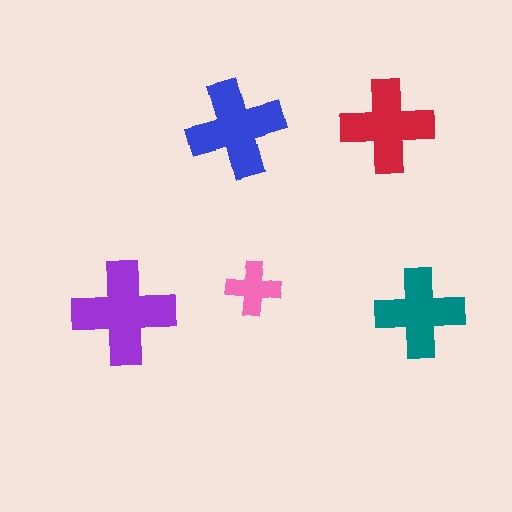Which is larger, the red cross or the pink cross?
The red one.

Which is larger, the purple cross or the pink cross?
The purple one.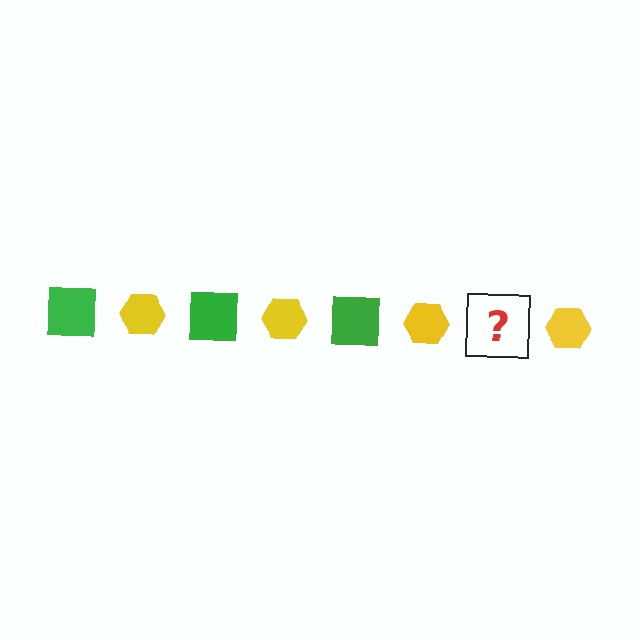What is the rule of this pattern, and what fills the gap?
The rule is that the pattern alternates between green square and yellow hexagon. The gap should be filled with a green square.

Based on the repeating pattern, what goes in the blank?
The blank should be a green square.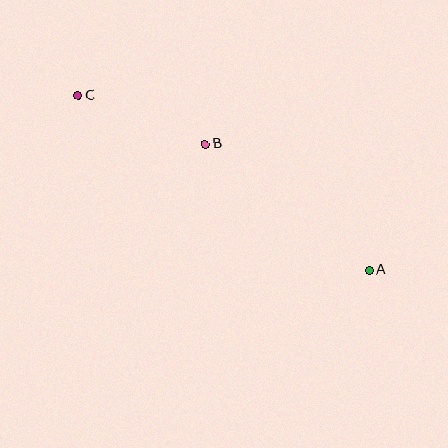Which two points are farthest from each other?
Points A and C are farthest from each other.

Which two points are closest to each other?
Points B and C are closest to each other.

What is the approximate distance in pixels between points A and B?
The distance between A and B is approximately 207 pixels.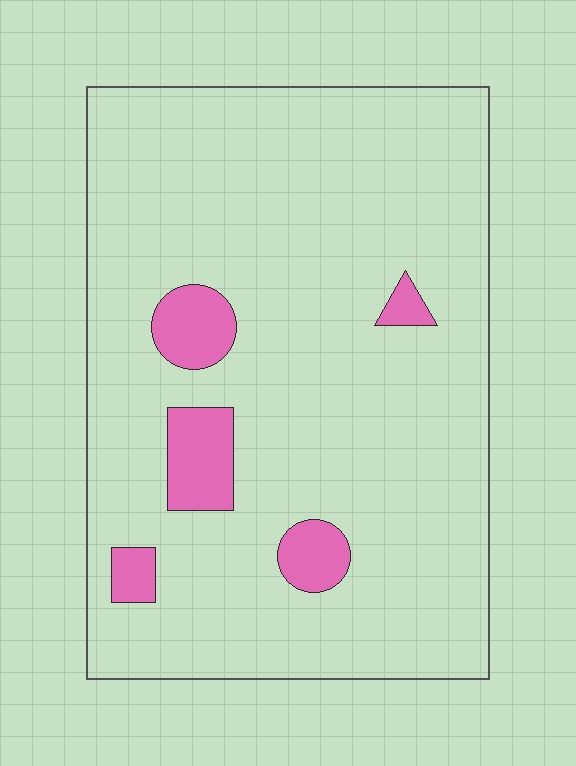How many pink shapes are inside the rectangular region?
5.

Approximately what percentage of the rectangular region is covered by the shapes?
Approximately 10%.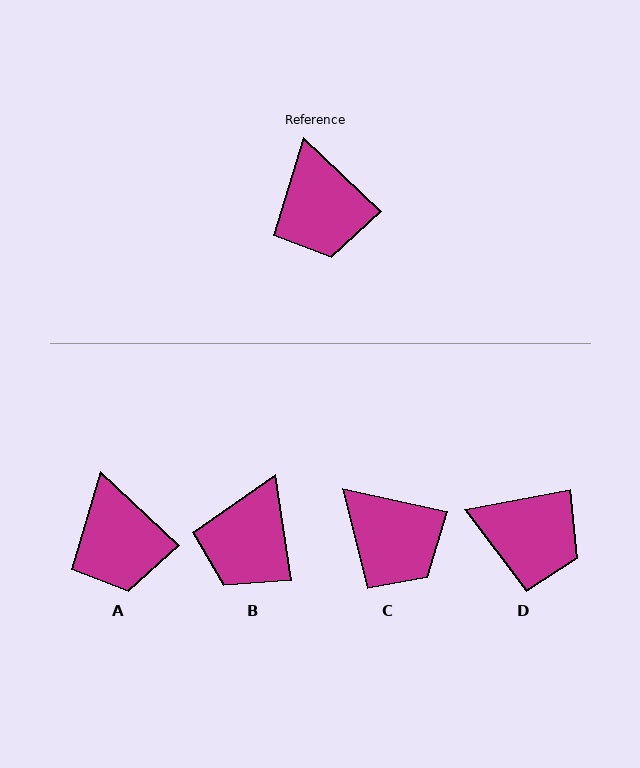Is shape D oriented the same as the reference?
No, it is off by about 54 degrees.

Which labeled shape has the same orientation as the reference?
A.